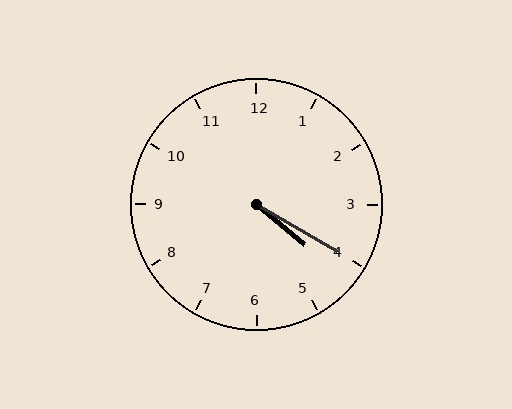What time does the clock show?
4:20.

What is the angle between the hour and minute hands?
Approximately 10 degrees.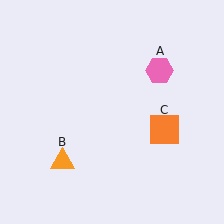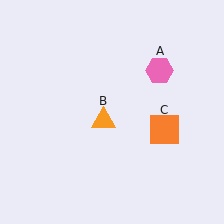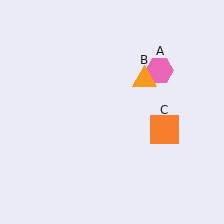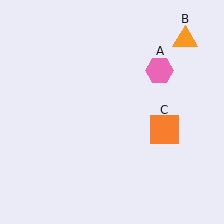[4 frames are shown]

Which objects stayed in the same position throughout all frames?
Pink hexagon (object A) and orange square (object C) remained stationary.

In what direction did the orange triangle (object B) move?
The orange triangle (object B) moved up and to the right.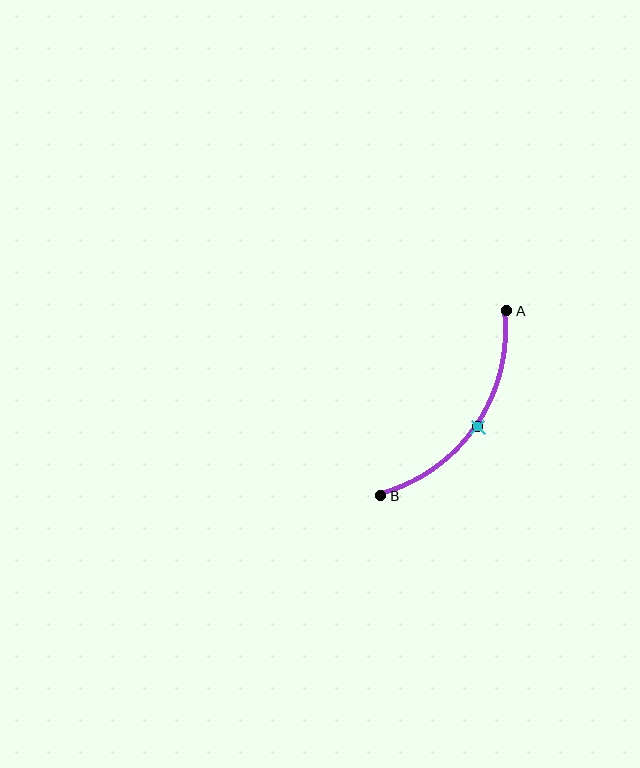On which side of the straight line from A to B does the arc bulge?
The arc bulges below and to the right of the straight line connecting A and B.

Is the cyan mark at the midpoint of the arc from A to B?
Yes. The cyan mark lies on the arc at equal arc-length from both A and B — it is the arc midpoint.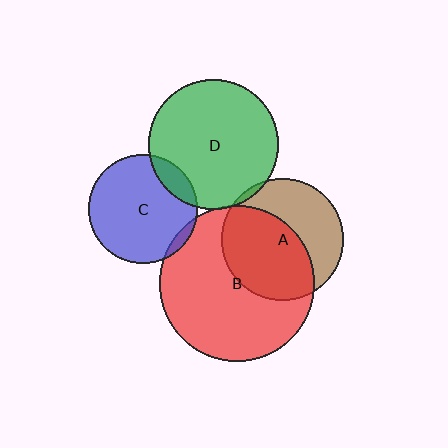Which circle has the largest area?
Circle B (red).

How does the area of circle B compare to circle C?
Approximately 2.0 times.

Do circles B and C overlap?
Yes.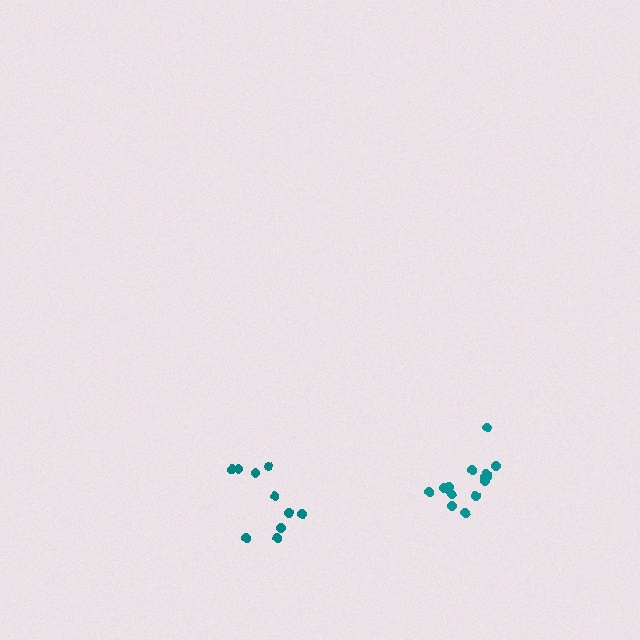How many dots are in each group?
Group 1: 10 dots, Group 2: 14 dots (24 total).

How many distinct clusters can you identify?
There are 2 distinct clusters.